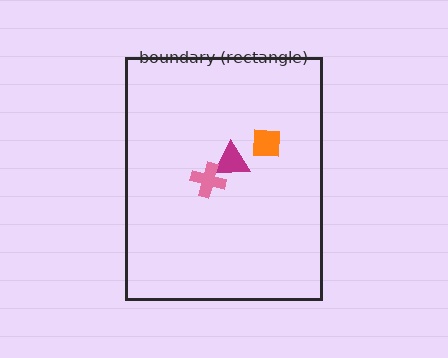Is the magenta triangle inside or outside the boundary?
Inside.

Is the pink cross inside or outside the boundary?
Inside.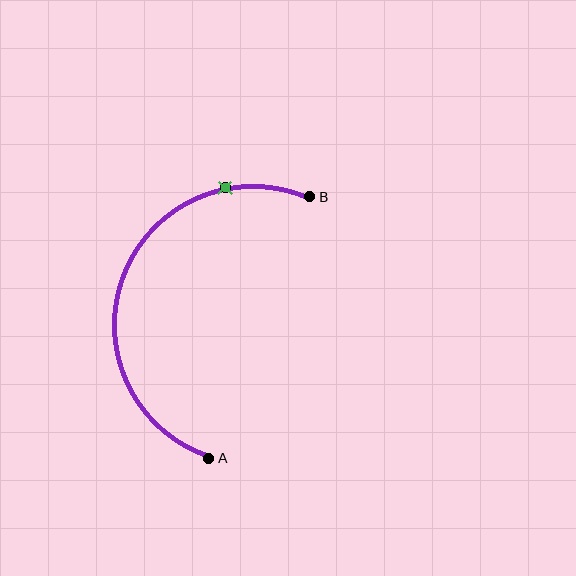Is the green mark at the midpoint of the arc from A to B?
No. The green mark lies on the arc but is closer to endpoint B. The arc midpoint would be at the point on the curve equidistant along the arc from both A and B.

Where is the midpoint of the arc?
The arc midpoint is the point on the curve farthest from the straight line joining A and B. It sits to the left of that line.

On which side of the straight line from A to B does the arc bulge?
The arc bulges to the left of the straight line connecting A and B.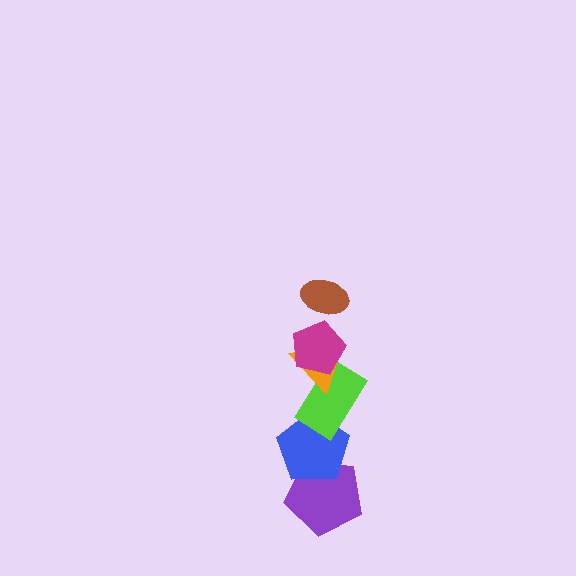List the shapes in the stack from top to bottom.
From top to bottom: the brown ellipse, the magenta pentagon, the orange triangle, the lime rectangle, the blue pentagon, the purple pentagon.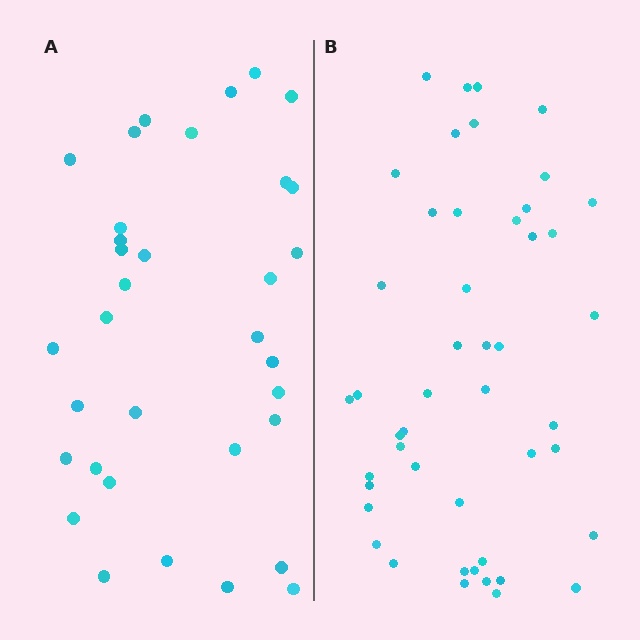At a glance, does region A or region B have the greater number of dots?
Region B (the right region) has more dots.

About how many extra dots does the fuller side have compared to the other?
Region B has approximately 15 more dots than region A.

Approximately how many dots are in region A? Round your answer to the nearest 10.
About 30 dots. (The exact count is 34, which rounds to 30.)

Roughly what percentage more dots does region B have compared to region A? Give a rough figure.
About 40% more.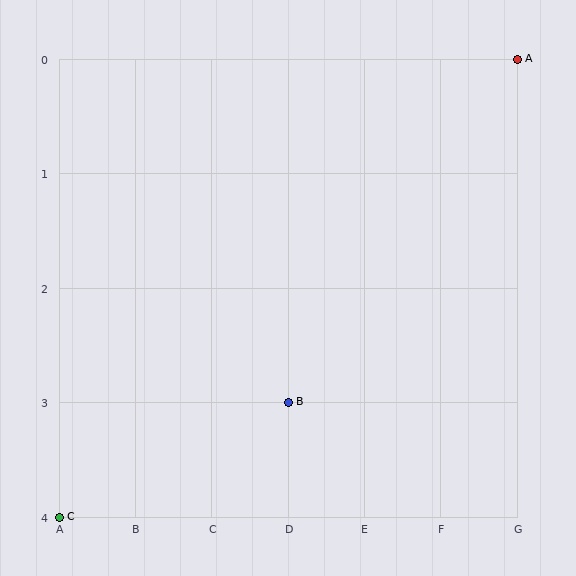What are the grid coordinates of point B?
Point B is at grid coordinates (D, 3).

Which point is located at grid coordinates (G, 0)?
Point A is at (G, 0).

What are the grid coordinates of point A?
Point A is at grid coordinates (G, 0).